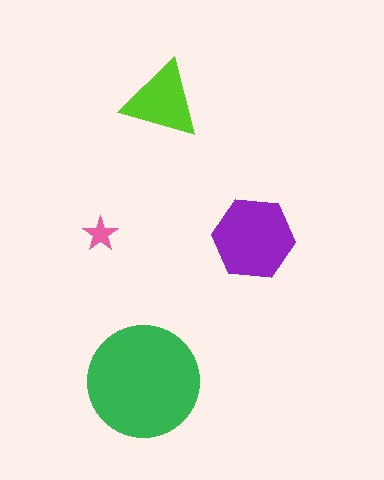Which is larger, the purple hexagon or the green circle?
The green circle.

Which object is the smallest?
The pink star.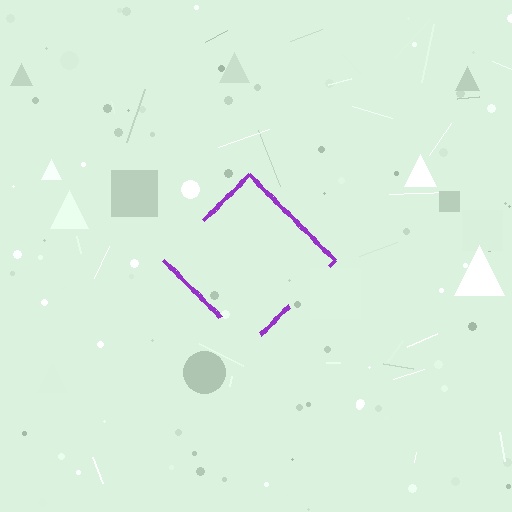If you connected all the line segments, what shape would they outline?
They would outline a diamond.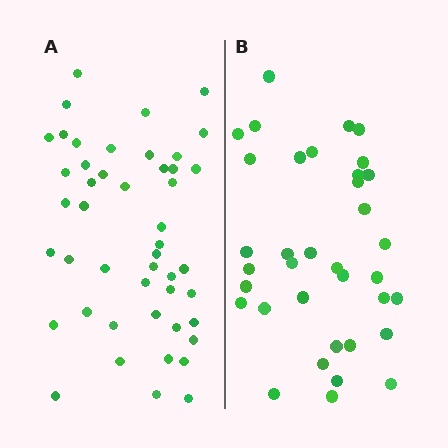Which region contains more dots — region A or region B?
Region A (the left region) has more dots.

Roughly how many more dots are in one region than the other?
Region A has roughly 12 or so more dots than region B.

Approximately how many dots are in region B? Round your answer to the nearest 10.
About 40 dots. (The exact count is 36, which rounds to 40.)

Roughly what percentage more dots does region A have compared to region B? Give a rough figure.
About 30% more.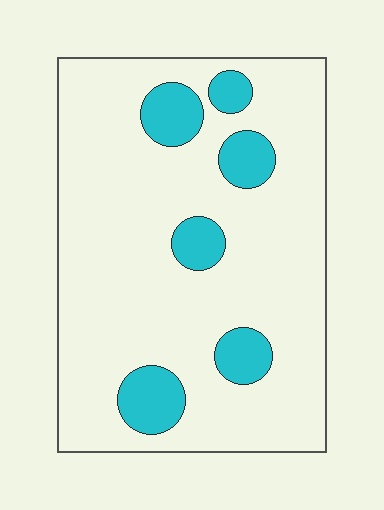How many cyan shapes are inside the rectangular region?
6.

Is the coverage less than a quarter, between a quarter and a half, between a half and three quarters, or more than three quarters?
Less than a quarter.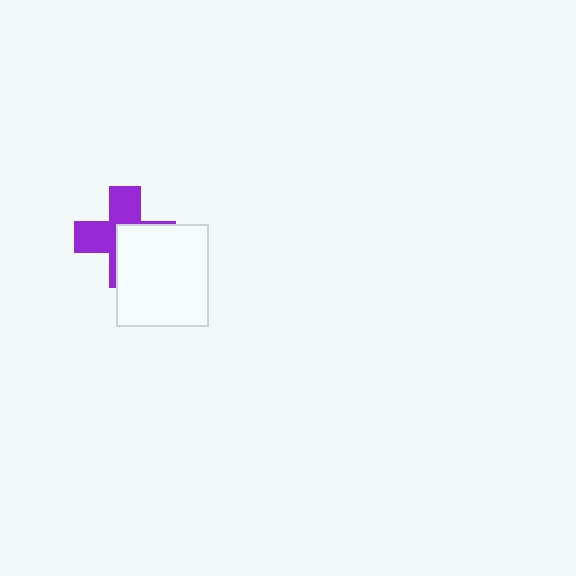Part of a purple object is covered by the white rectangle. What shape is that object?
It is a cross.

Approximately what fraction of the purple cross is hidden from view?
Roughly 49% of the purple cross is hidden behind the white rectangle.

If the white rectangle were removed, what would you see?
You would see the complete purple cross.